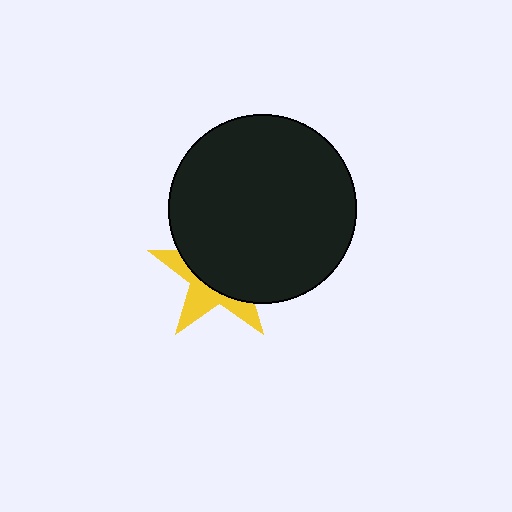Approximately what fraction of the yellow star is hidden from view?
Roughly 63% of the yellow star is hidden behind the black circle.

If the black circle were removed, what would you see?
You would see the complete yellow star.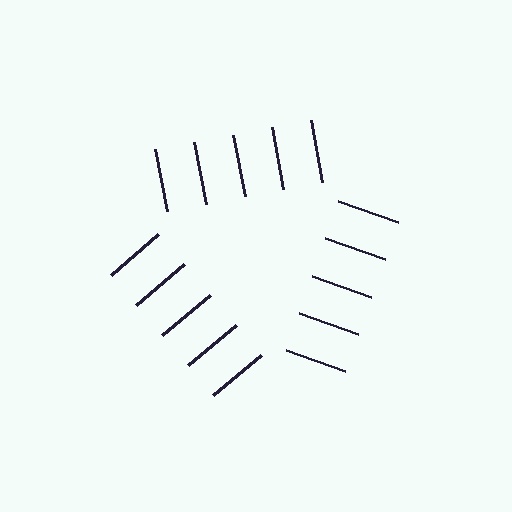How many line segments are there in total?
15 — 5 along each of the 3 edges.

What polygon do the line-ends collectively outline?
An illusory triangle — the line segments terminate on its edges but no continuous stroke is drawn.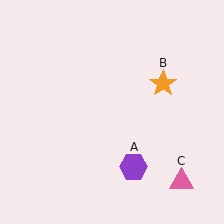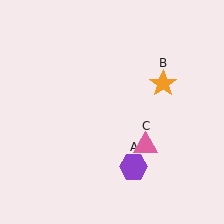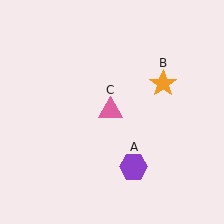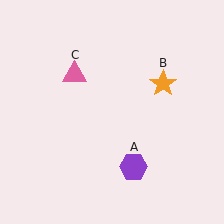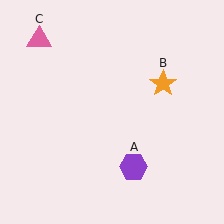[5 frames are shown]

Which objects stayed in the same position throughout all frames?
Purple hexagon (object A) and orange star (object B) remained stationary.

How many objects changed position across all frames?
1 object changed position: pink triangle (object C).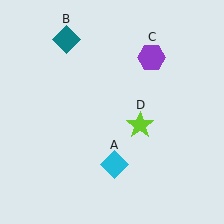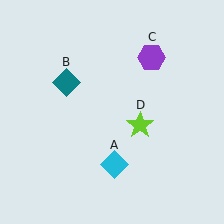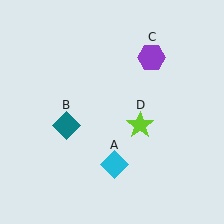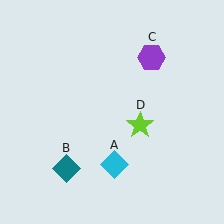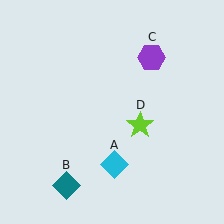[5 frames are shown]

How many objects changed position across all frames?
1 object changed position: teal diamond (object B).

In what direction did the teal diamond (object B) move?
The teal diamond (object B) moved down.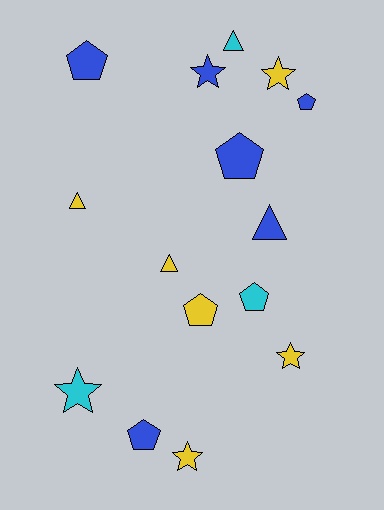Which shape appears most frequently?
Pentagon, with 6 objects.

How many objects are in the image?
There are 15 objects.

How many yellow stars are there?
There are 3 yellow stars.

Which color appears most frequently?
Yellow, with 6 objects.